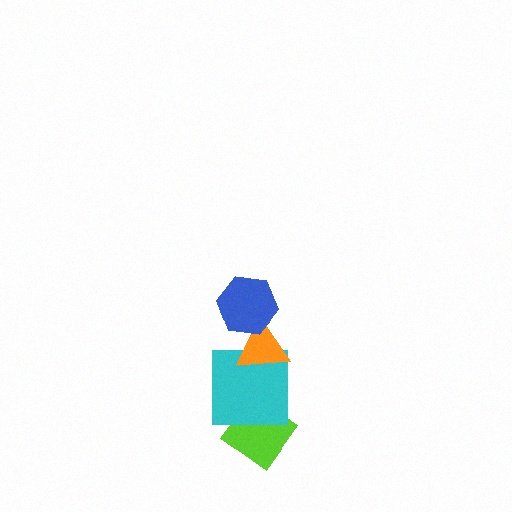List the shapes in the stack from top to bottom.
From top to bottom: the blue hexagon, the orange triangle, the cyan square, the lime diamond.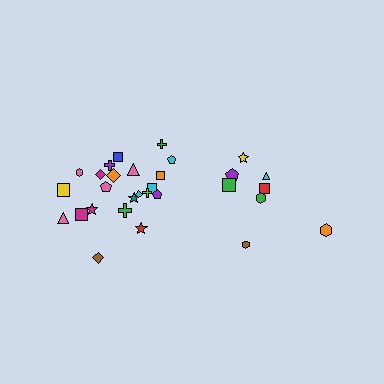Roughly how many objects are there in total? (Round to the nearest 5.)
Roughly 30 objects in total.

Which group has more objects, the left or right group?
The left group.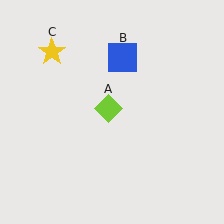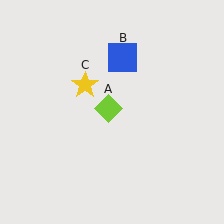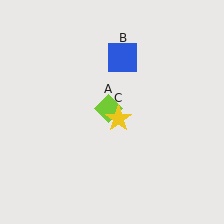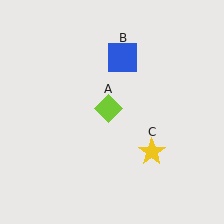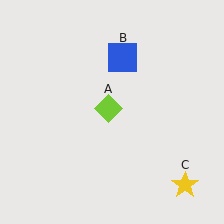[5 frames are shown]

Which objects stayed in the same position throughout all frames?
Lime diamond (object A) and blue square (object B) remained stationary.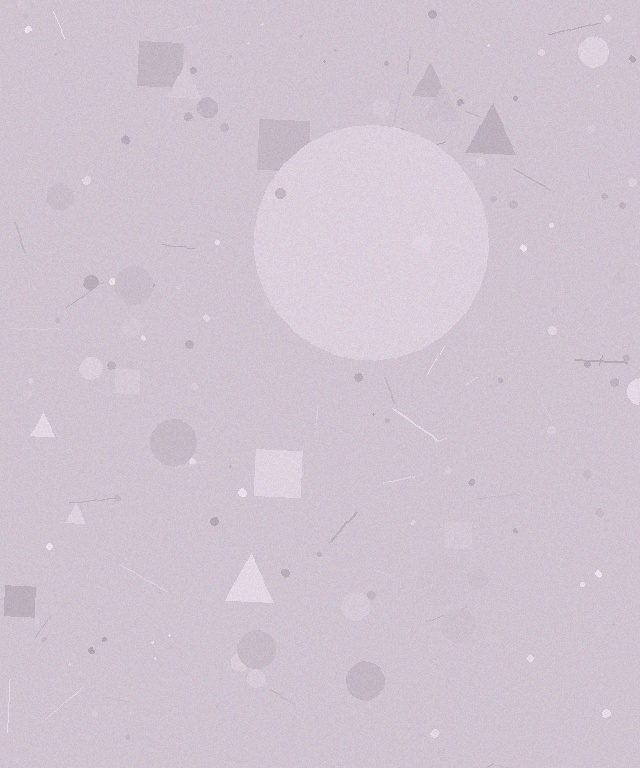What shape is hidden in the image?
A circle is hidden in the image.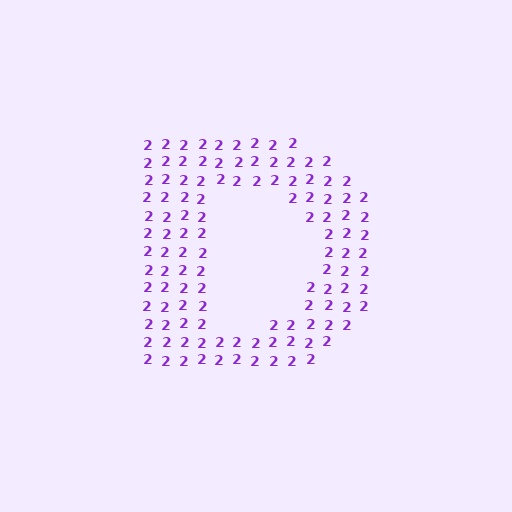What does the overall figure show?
The overall figure shows the letter D.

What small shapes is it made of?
It is made of small digit 2's.